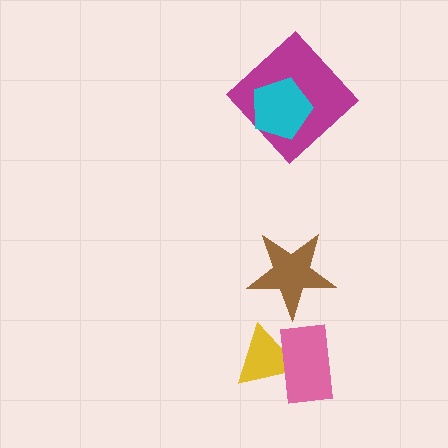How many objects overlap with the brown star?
0 objects overlap with the brown star.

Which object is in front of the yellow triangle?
The pink rectangle is in front of the yellow triangle.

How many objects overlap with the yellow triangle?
1 object overlaps with the yellow triangle.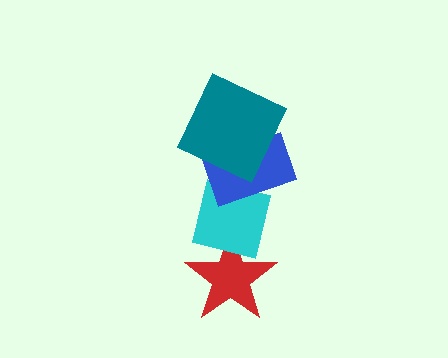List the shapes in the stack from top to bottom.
From top to bottom: the teal square, the blue rectangle, the cyan square, the red star.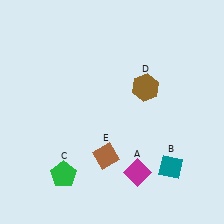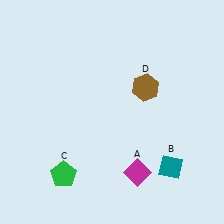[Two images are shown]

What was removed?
The brown diamond (E) was removed in Image 2.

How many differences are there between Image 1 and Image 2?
There is 1 difference between the two images.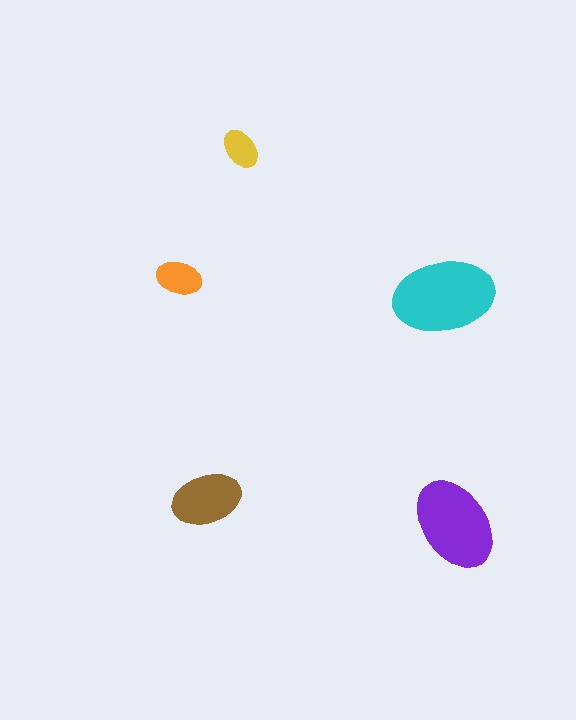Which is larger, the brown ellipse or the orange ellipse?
The brown one.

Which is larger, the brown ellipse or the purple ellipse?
The purple one.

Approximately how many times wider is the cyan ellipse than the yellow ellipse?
About 2.5 times wider.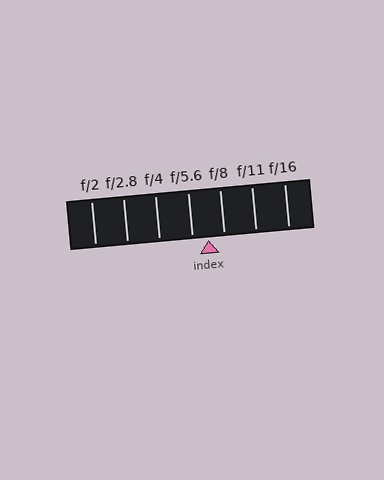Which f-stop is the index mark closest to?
The index mark is closest to f/8.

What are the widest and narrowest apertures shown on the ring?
The widest aperture shown is f/2 and the narrowest is f/16.